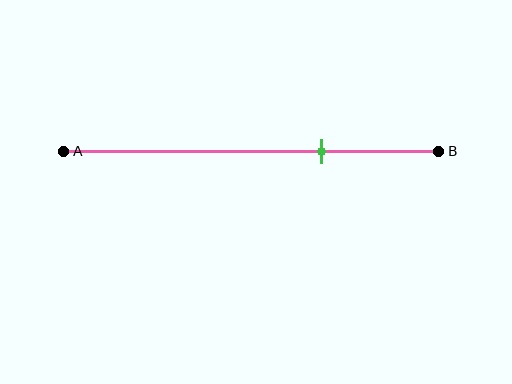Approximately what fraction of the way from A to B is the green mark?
The green mark is approximately 70% of the way from A to B.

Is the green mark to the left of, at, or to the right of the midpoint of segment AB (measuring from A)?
The green mark is to the right of the midpoint of segment AB.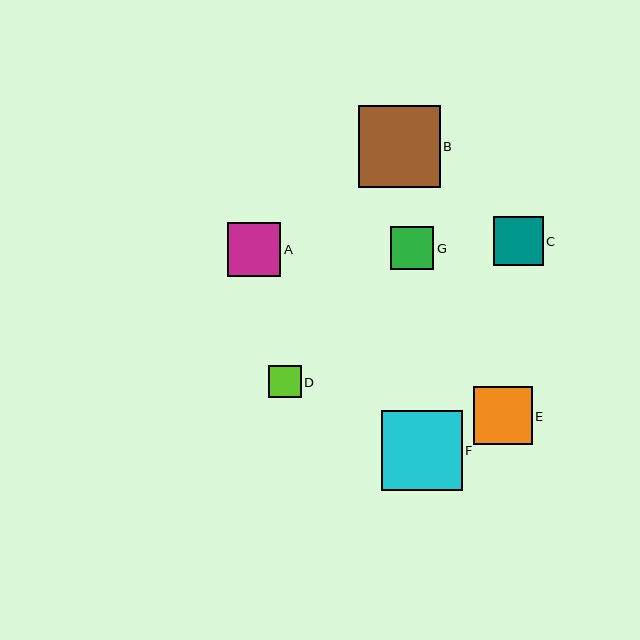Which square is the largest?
Square B is the largest with a size of approximately 82 pixels.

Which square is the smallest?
Square D is the smallest with a size of approximately 33 pixels.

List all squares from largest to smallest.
From largest to smallest: B, F, E, A, C, G, D.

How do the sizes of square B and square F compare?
Square B and square F are approximately the same size.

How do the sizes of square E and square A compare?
Square E and square A are approximately the same size.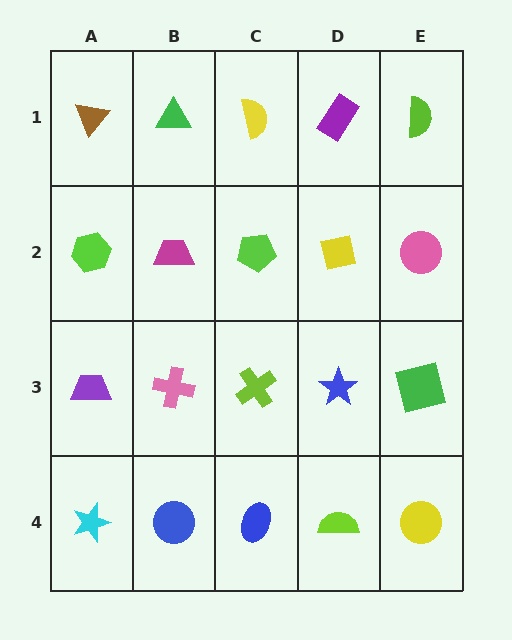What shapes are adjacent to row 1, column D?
A yellow square (row 2, column D), a yellow semicircle (row 1, column C), a lime semicircle (row 1, column E).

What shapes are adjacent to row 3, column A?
A lime hexagon (row 2, column A), a cyan star (row 4, column A), a pink cross (row 3, column B).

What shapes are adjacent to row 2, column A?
A brown triangle (row 1, column A), a purple trapezoid (row 3, column A), a magenta trapezoid (row 2, column B).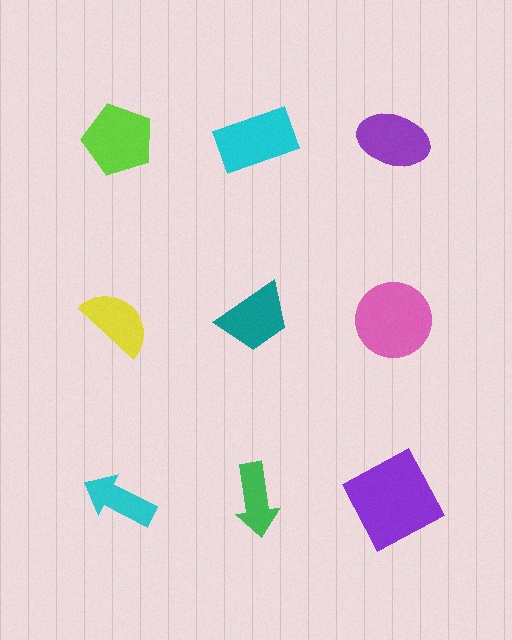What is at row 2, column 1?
A yellow semicircle.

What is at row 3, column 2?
A green arrow.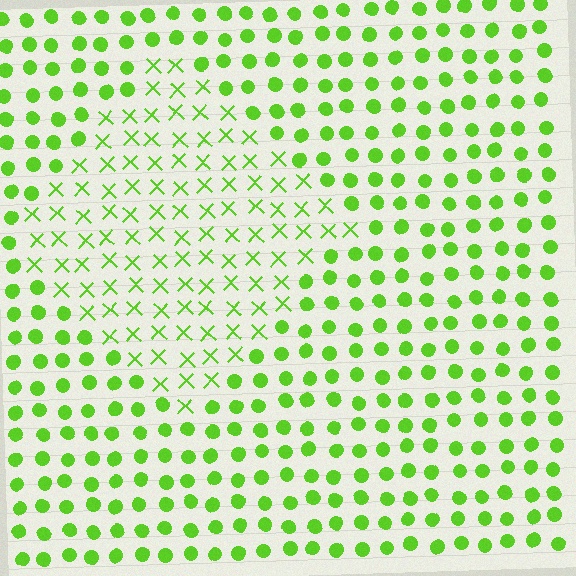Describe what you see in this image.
The image is filled with small lime elements arranged in a uniform grid. A diamond-shaped region contains X marks, while the surrounding area contains circles. The boundary is defined purely by the change in element shape.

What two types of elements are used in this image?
The image uses X marks inside the diamond region and circles outside it.